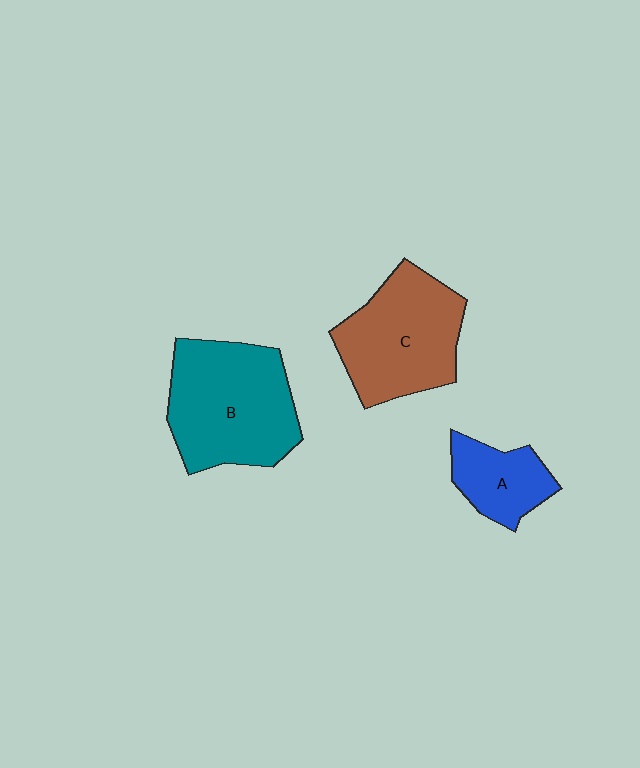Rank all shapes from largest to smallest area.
From largest to smallest: B (teal), C (brown), A (blue).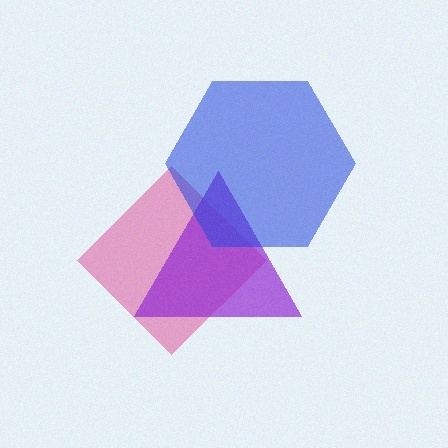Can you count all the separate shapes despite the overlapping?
Yes, there are 3 separate shapes.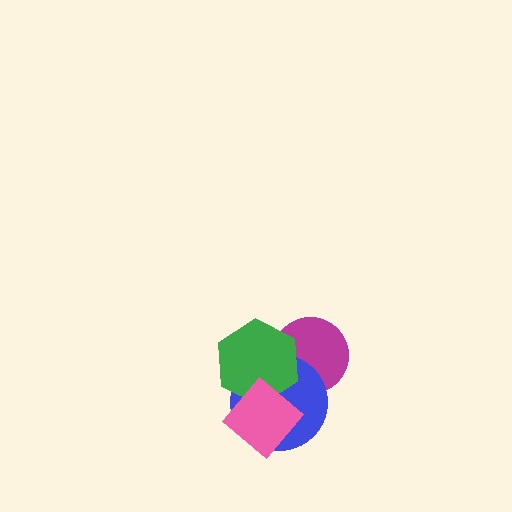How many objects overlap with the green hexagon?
3 objects overlap with the green hexagon.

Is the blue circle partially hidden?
Yes, it is partially covered by another shape.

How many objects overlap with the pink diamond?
2 objects overlap with the pink diamond.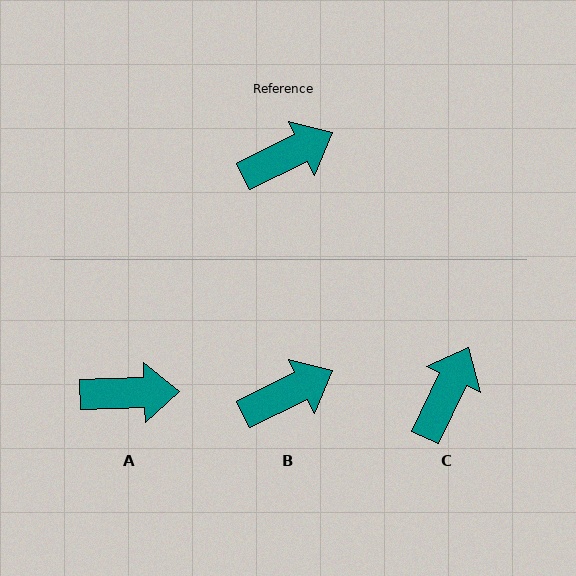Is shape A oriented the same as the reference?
No, it is off by about 24 degrees.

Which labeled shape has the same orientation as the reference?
B.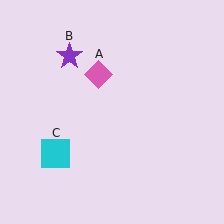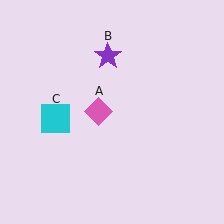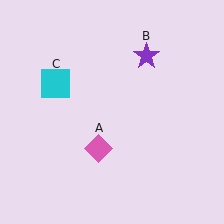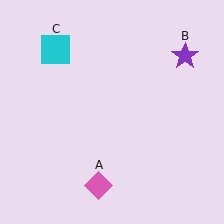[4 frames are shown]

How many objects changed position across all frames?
3 objects changed position: pink diamond (object A), purple star (object B), cyan square (object C).